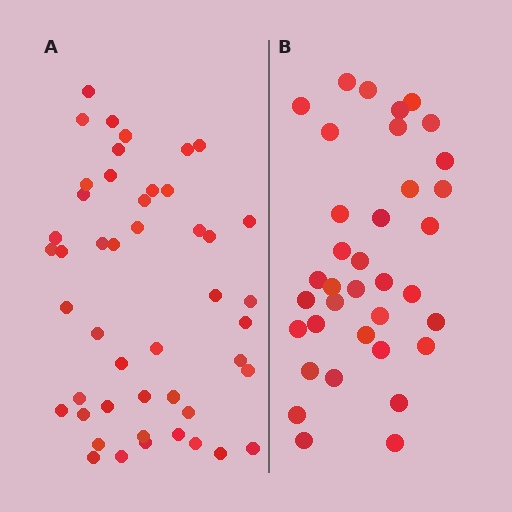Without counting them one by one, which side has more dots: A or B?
Region A (the left region) has more dots.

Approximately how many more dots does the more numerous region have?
Region A has roughly 12 or so more dots than region B.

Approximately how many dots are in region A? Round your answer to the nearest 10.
About 50 dots. (The exact count is 47, which rounds to 50.)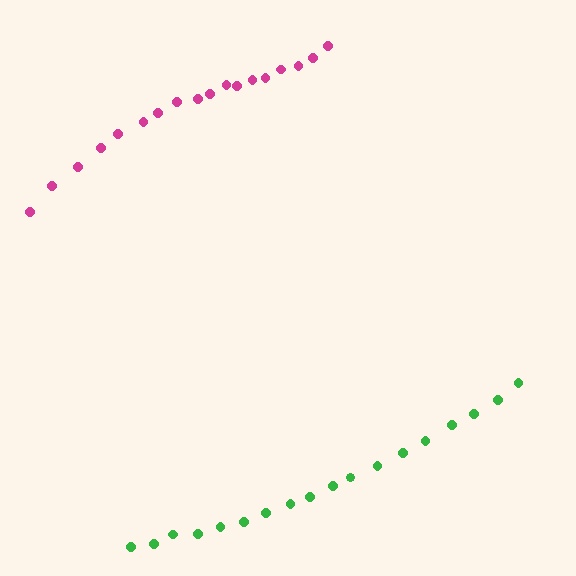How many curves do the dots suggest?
There are 2 distinct paths.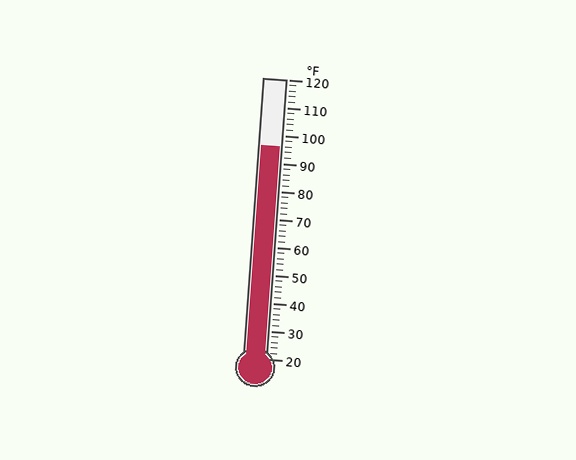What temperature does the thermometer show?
The thermometer shows approximately 96°F.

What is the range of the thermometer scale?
The thermometer scale ranges from 20°F to 120°F.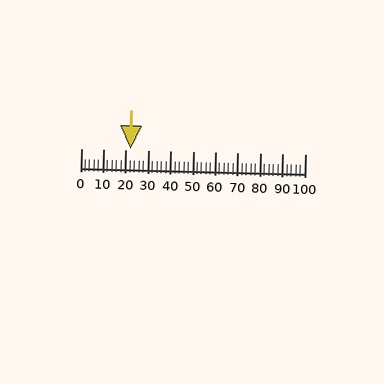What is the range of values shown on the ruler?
The ruler shows values from 0 to 100.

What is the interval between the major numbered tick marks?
The major tick marks are spaced 10 units apart.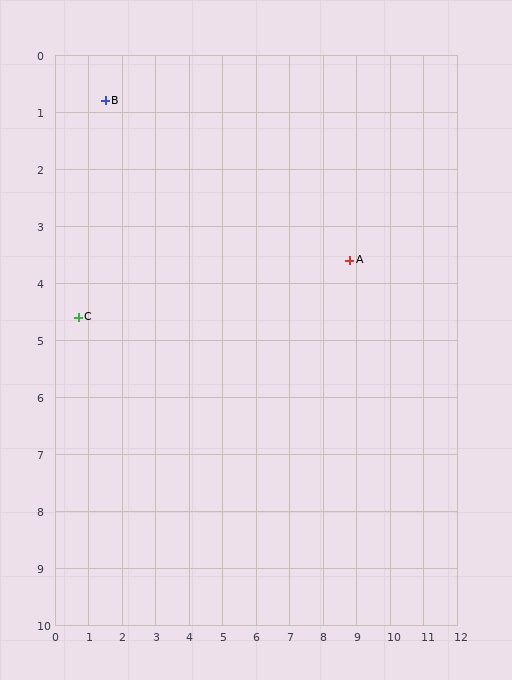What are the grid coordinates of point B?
Point B is at approximately (1.5, 0.8).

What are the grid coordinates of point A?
Point A is at approximately (8.8, 3.6).